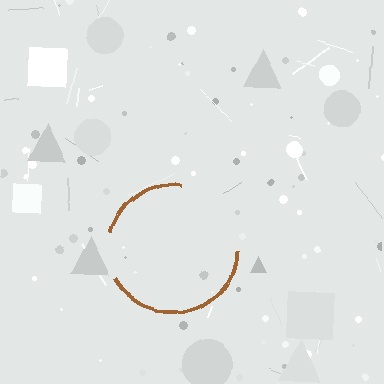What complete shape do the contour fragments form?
The contour fragments form a circle.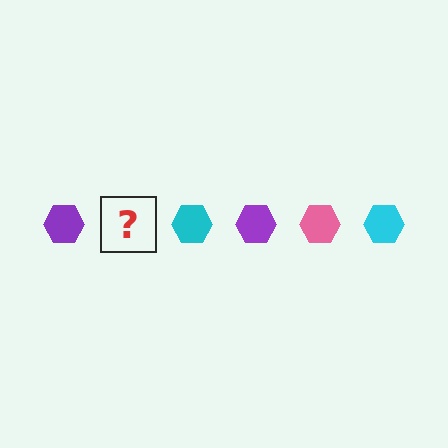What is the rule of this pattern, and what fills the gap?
The rule is that the pattern cycles through purple, pink, cyan hexagons. The gap should be filled with a pink hexagon.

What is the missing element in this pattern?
The missing element is a pink hexagon.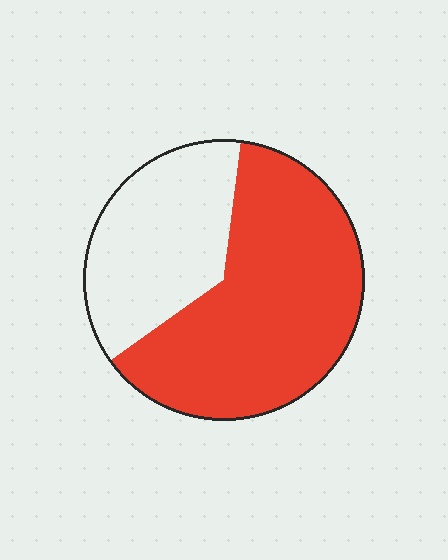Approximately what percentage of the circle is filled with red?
Approximately 65%.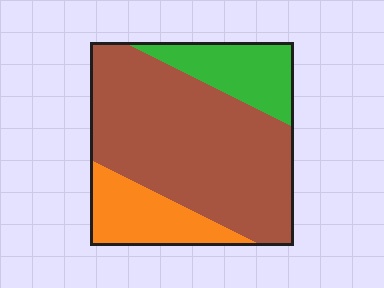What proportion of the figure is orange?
Orange covers 18% of the figure.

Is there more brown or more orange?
Brown.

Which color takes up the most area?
Brown, at roughly 65%.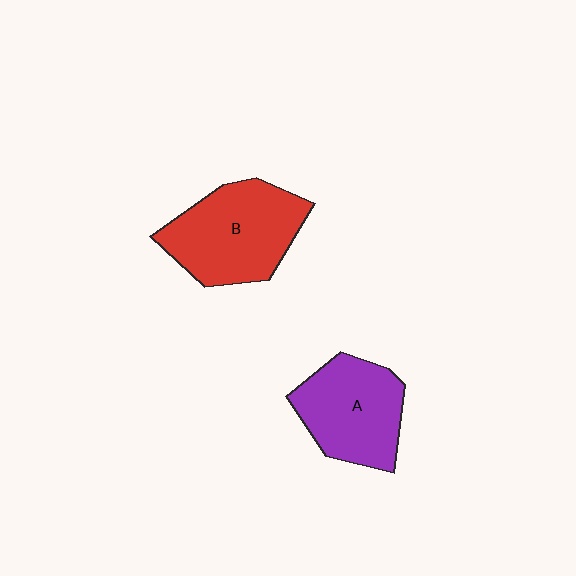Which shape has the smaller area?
Shape A (purple).